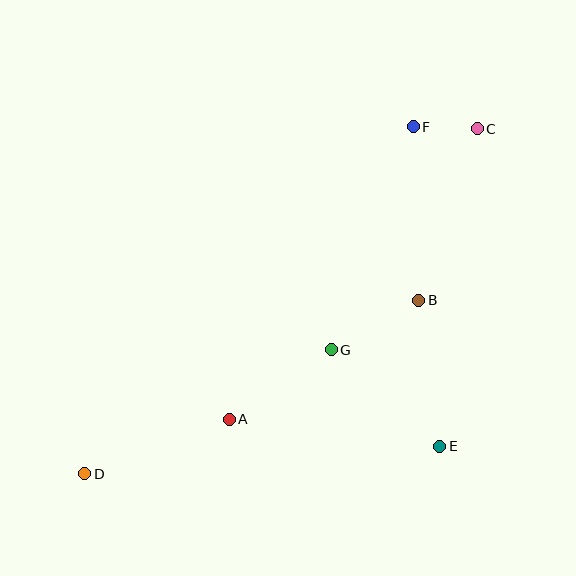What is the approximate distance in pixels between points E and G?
The distance between E and G is approximately 145 pixels.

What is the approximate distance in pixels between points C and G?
The distance between C and G is approximately 265 pixels.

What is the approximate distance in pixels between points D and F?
The distance between D and F is approximately 478 pixels.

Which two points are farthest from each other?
Points C and D are farthest from each other.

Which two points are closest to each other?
Points C and F are closest to each other.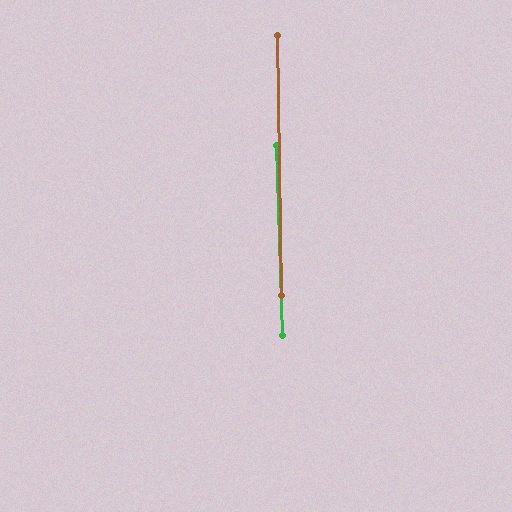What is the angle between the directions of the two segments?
Approximately 1 degree.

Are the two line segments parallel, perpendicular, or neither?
Parallel — their directions differ by only 1.1°.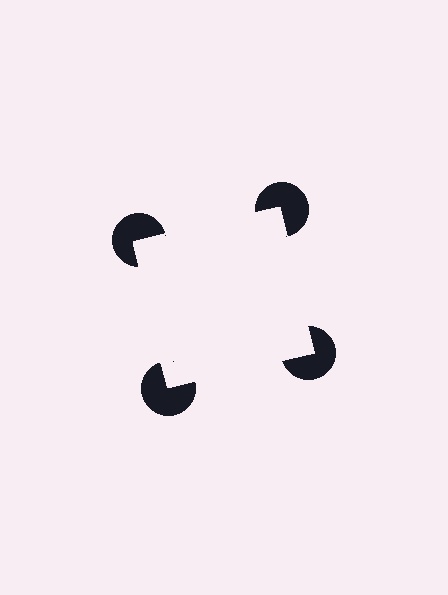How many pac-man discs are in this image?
There are 4 — one at each vertex of the illusory square.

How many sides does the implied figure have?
4 sides.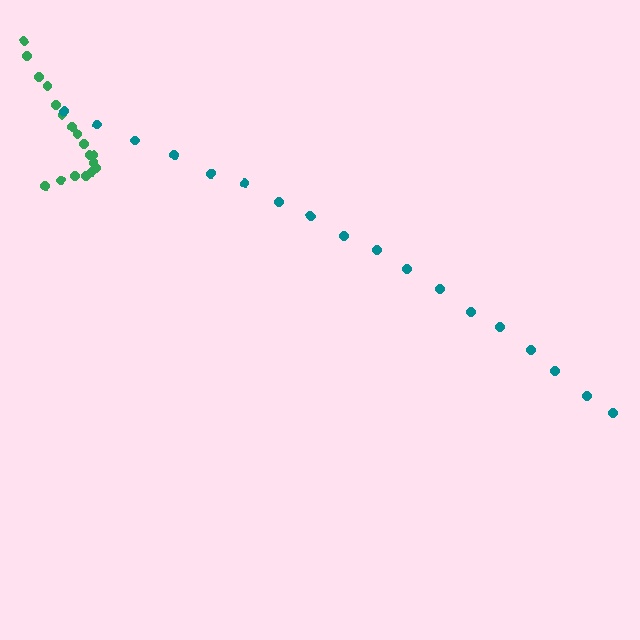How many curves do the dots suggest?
There are 2 distinct paths.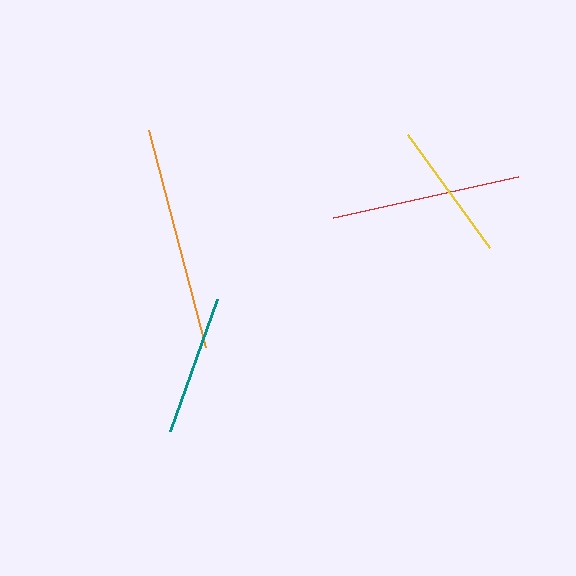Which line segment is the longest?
The orange line is the longest at approximately 224 pixels.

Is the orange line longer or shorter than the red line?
The orange line is longer than the red line.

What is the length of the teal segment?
The teal segment is approximately 140 pixels long.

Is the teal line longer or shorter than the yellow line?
The teal line is longer than the yellow line.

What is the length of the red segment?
The red segment is approximately 189 pixels long.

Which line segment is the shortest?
The yellow line is the shortest at approximately 140 pixels.